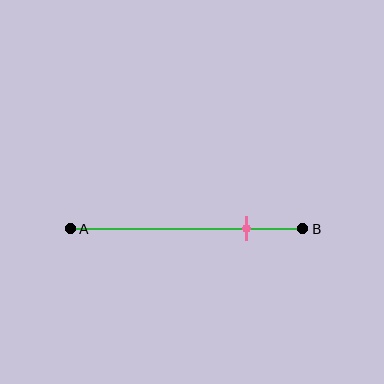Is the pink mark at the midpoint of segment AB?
No, the mark is at about 75% from A, not at the 50% midpoint.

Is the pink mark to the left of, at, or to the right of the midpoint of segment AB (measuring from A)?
The pink mark is to the right of the midpoint of segment AB.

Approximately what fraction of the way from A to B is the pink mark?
The pink mark is approximately 75% of the way from A to B.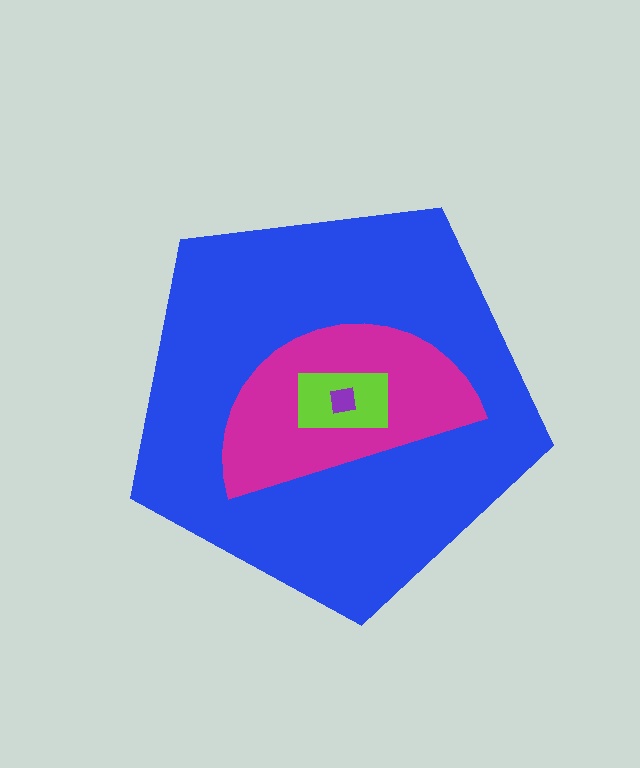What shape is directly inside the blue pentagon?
The magenta semicircle.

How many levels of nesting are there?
4.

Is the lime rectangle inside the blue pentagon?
Yes.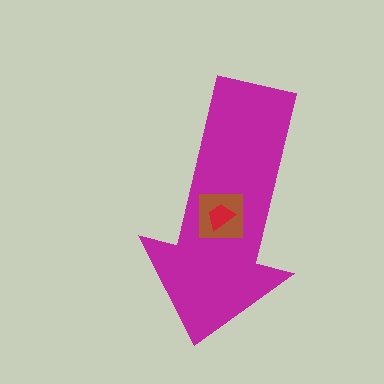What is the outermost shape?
The magenta arrow.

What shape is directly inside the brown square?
The red trapezoid.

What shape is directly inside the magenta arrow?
The brown square.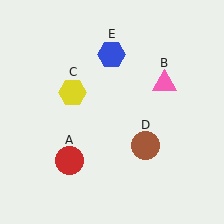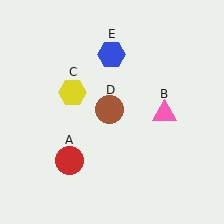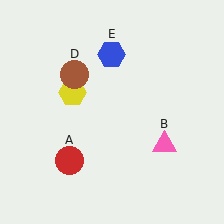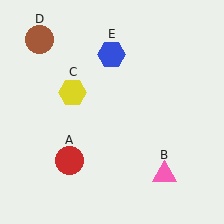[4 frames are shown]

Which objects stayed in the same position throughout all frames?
Red circle (object A) and yellow hexagon (object C) and blue hexagon (object E) remained stationary.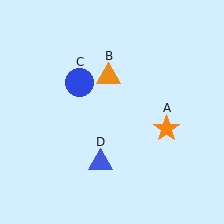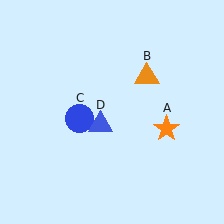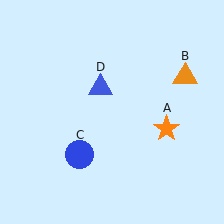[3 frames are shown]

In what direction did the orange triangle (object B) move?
The orange triangle (object B) moved right.